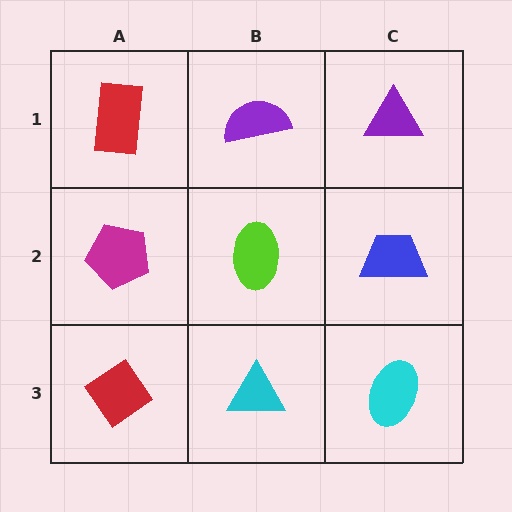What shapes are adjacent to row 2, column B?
A purple semicircle (row 1, column B), a cyan triangle (row 3, column B), a magenta pentagon (row 2, column A), a blue trapezoid (row 2, column C).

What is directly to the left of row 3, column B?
A red diamond.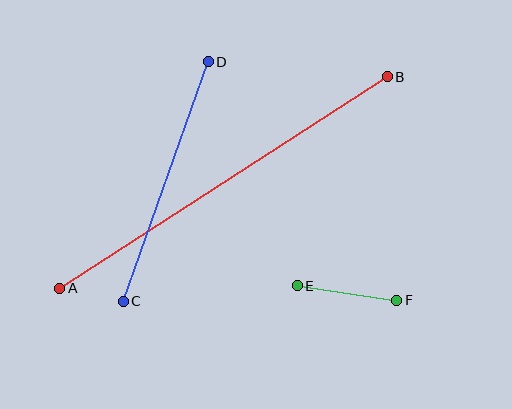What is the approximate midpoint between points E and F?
The midpoint is at approximately (347, 293) pixels.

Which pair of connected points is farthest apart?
Points A and B are farthest apart.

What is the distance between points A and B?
The distance is approximately 390 pixels.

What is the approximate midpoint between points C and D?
The midpoint is at approximately (166, 182) pixels.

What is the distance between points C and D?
The distance is approximately 254 pixels.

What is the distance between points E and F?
The distance is approximately 101 pixels.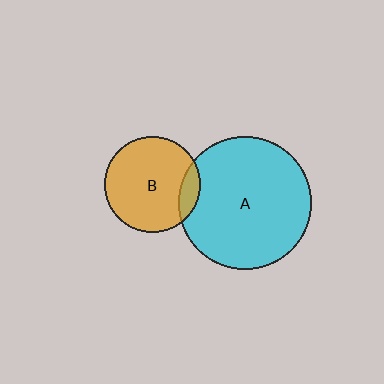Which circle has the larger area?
Circle A (cyan).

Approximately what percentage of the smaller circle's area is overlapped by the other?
Approximately 10%.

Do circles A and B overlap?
Yes.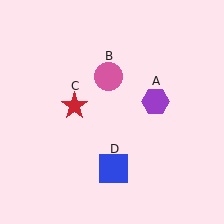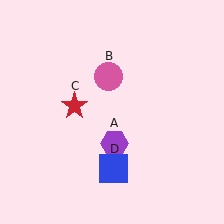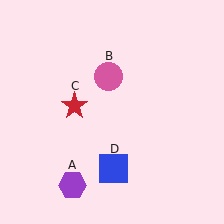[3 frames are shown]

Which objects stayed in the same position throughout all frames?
Pink circle (object B) and red star (object C) and blue square (object D) remained stationary.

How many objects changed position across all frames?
1 object changed position: purple hexagon (object A).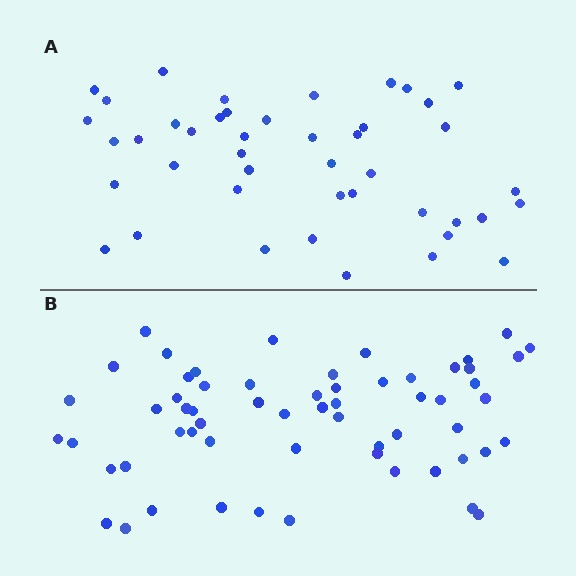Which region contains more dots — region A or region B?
Region B (the bottom region) has more dots.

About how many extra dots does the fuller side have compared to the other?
Region B has approximately 15 more dots than region A.